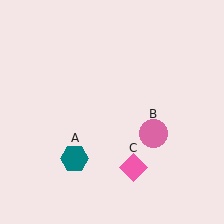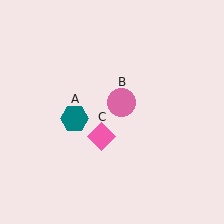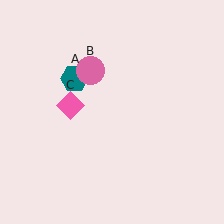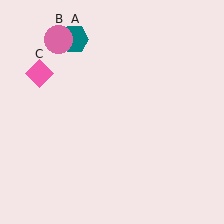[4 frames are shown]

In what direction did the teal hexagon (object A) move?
The teal hexagon (object A) moved up.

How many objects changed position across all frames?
3 objects changed position: teal hexagon (object A), pink circle (object B), pink diamond (object C).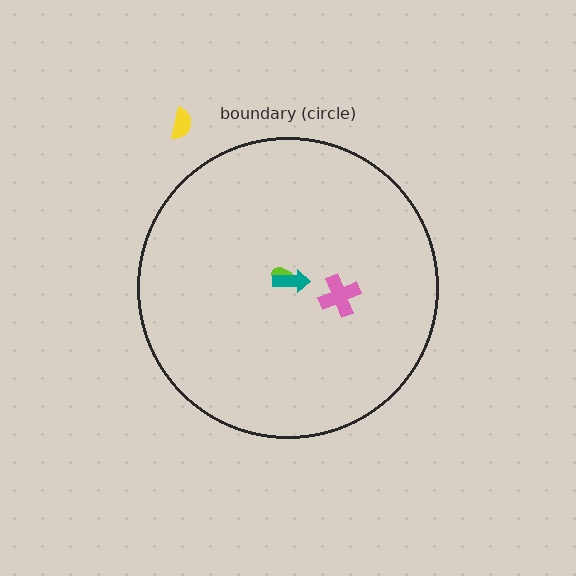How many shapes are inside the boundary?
3 inside, 1 outside.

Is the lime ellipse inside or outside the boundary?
Inside.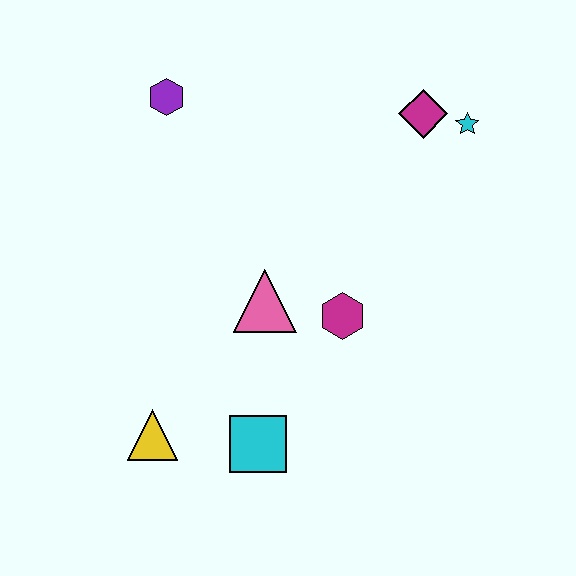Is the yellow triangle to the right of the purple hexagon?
No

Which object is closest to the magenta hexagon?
The pink triangle is closest to the magenta hexagon.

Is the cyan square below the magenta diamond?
Yes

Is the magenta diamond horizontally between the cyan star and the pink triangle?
Yes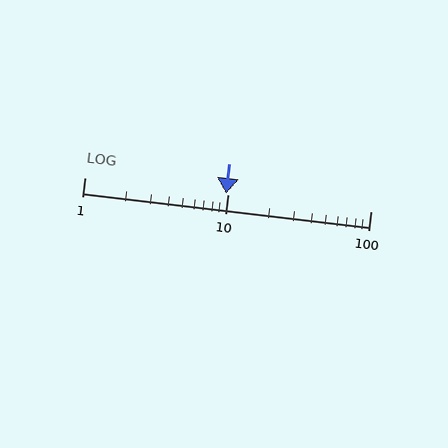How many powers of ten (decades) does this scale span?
The scale spans 2 decades, from 1 to 100.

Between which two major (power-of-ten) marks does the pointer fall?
The pointer is between 1 and 10.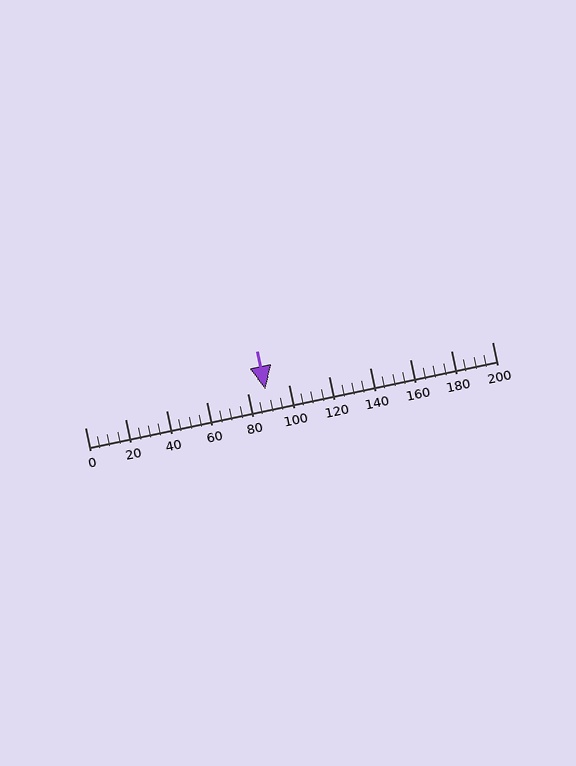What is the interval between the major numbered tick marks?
The major tick marks are spaced 20 units apart.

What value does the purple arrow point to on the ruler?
The purple arrow points to approximately 89.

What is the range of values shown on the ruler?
The ruler shows values from 0 to 200.